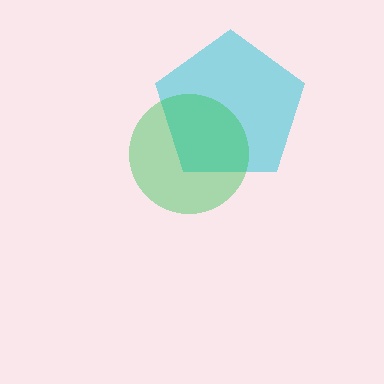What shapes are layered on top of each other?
The layered shapes are: a cyan pentagon, a green circle.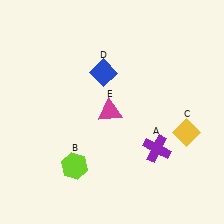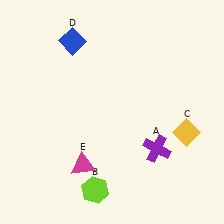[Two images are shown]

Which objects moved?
The objects that moved are: the lime hexagon (B), the blue diamond (D), the magenta triangle (E).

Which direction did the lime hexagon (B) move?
The lime hexagon (B) moved down.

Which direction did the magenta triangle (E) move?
The magenta triangle (E) moved down.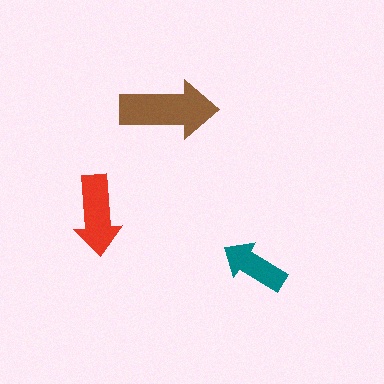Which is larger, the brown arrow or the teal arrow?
The brown one.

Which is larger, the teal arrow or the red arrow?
The red one.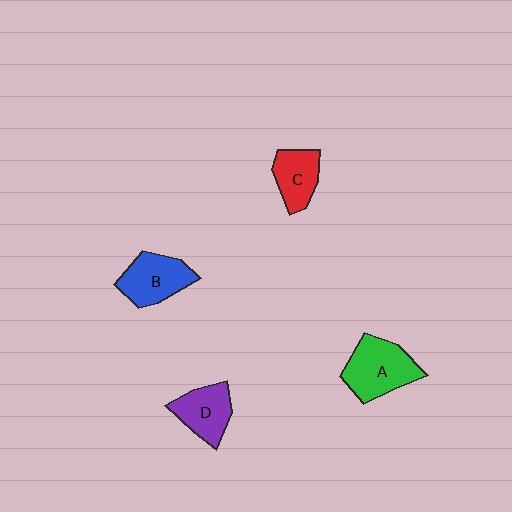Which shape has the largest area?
Shape A (green).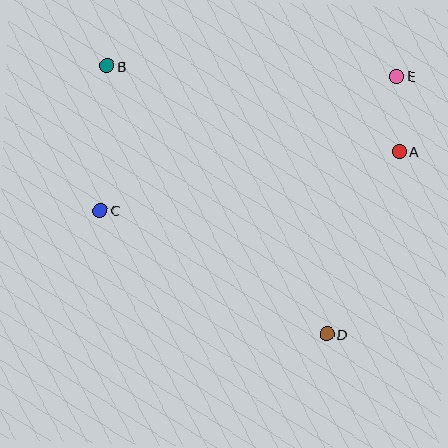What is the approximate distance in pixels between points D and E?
The distance between D and E is approximately 267 pixels.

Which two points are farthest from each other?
Points B and D are farthest from each other.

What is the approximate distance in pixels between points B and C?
The distance between B and C is approximately 145 pixels.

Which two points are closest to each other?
Points A and E are closest to each other.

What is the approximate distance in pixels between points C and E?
The distance between C and E is approximately 326 pixels.